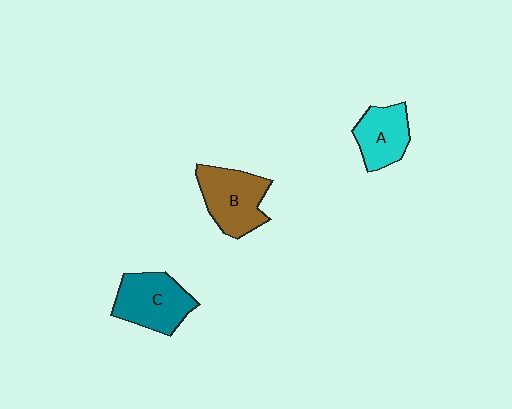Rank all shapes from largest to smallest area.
From largest to smallest: C (teal), B (brown), A (cyan).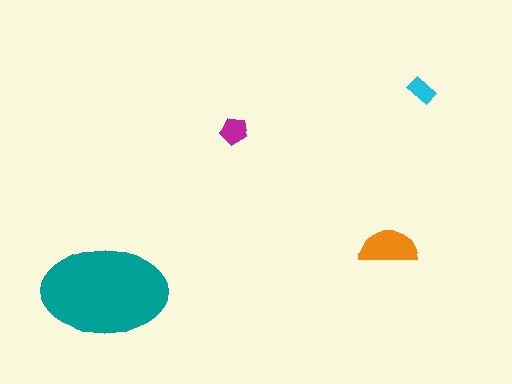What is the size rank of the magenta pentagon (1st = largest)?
3rd.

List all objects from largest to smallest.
The teal ellipse, the orange semicircle, the magenta pentagon, the cyan rectangle.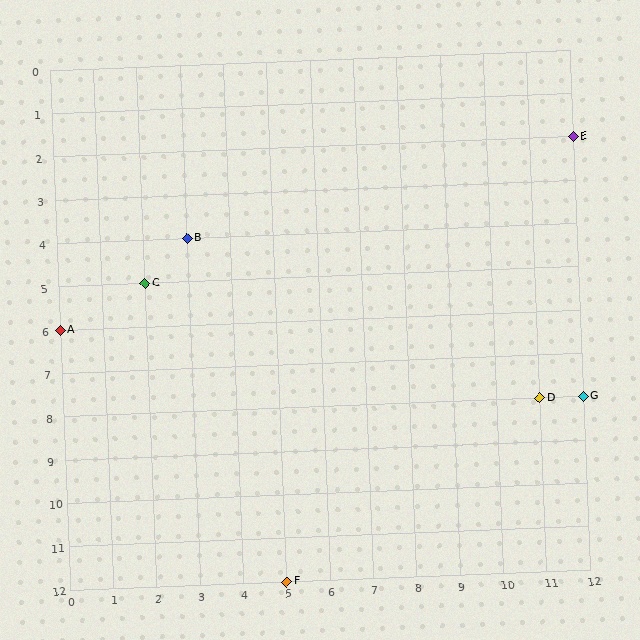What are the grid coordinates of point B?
Point B is at grid coordinates (3, 4).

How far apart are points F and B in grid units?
Points F and B are 2 columns and 8 rows apart (about 8.2 grid units diagonally).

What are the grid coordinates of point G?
Point G is at grid coordinates (12, 8).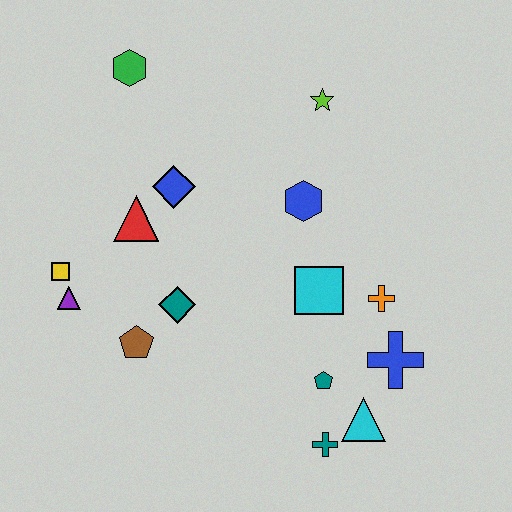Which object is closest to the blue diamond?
The red triangle is closest to the blue diamond.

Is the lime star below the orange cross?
No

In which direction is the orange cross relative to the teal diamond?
The orange cross is to the right of the teal diamond.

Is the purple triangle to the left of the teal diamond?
Yes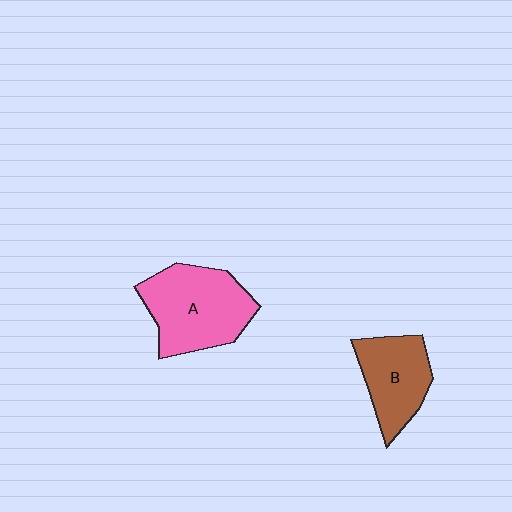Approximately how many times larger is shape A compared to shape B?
Approximately 1.4 times.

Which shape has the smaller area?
Shape B (brown).